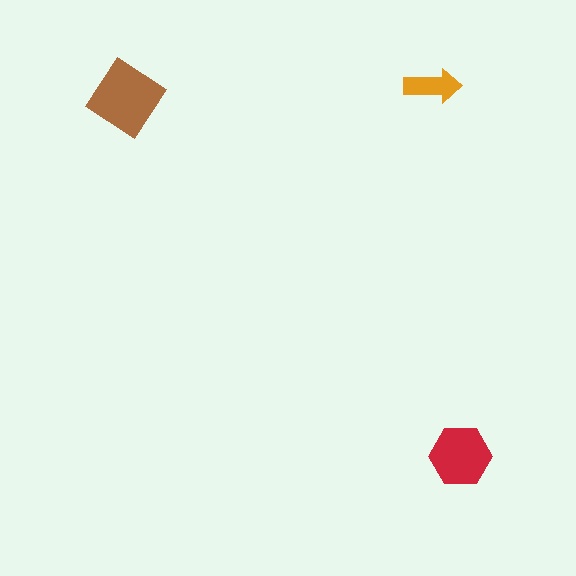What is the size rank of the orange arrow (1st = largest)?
3rd.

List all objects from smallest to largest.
The orange arrow, the red hexagon, the brown diamond.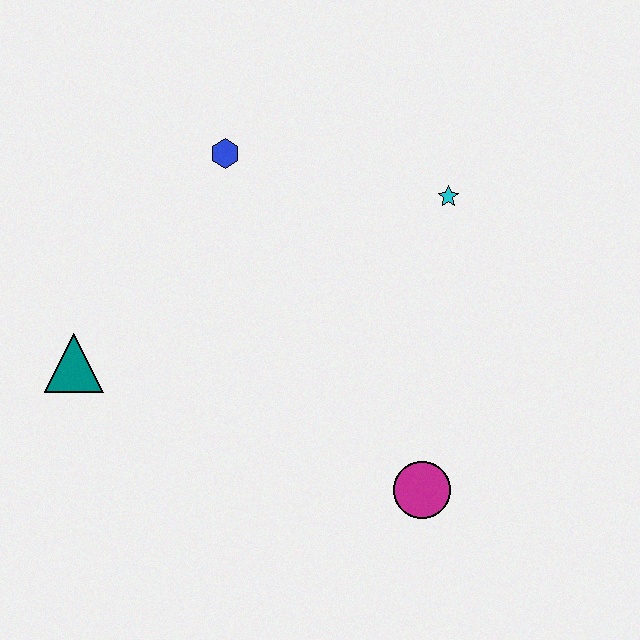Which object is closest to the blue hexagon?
The cyan star is closest to the blue hexagon.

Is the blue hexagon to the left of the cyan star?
Yes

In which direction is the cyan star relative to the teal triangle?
The cyan star is to the right of the teal triangle.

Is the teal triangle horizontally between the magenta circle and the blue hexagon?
No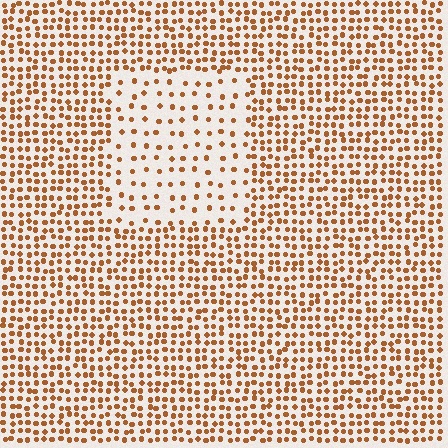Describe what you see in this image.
The image contains small brown elements arranged at two different densities. A rectangle-shaped region is visible where the elements are less densely packed than the surrounding area.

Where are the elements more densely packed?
The elements are more densely packed outside the rectangle boundary.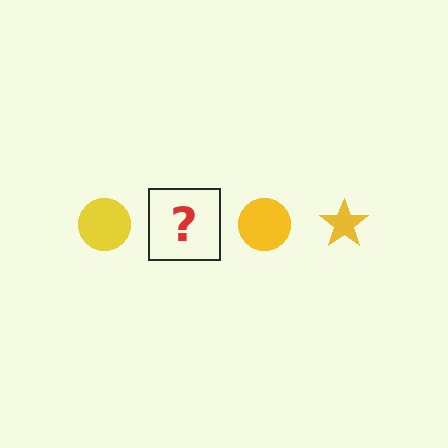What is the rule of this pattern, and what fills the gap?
The rule is that the pattern cycles through circle, star shapes in yellow. The gap should be filled with a yellow star.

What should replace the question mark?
The question mark should be replaced with a yellow star.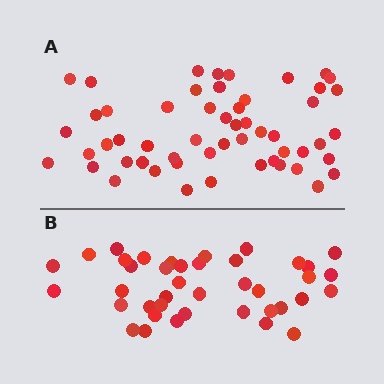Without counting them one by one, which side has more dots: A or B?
Region A (the top region) has more dots.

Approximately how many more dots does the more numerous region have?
Region A has approximately 15 more dots than region B.